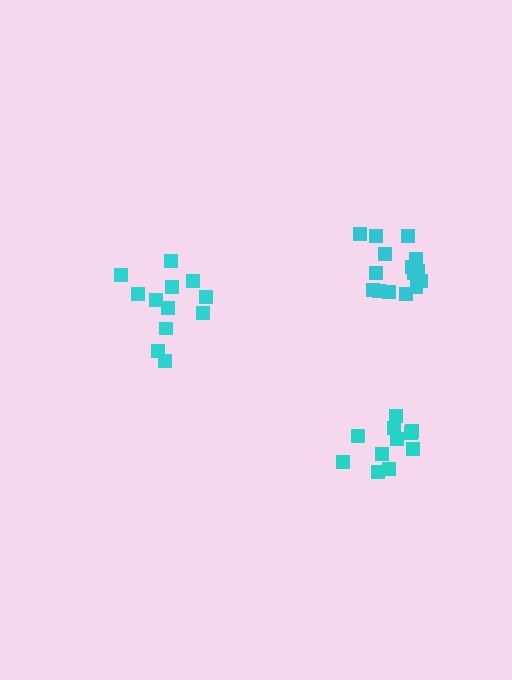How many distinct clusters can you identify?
There are 3 distinct clusters.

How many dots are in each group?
Group 1: 12 dots, Group 2: 11 dots, Group 3: 15 dots (38 total).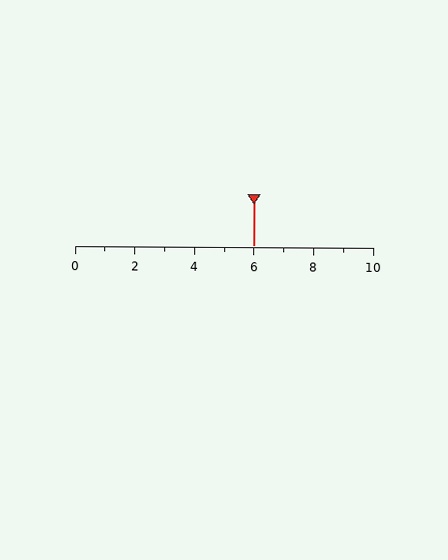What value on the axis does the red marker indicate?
The marker indicates approximately 6.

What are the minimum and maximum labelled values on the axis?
The axis runs from 0 to 10.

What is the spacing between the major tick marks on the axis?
The major ticks are spaced 2 apart.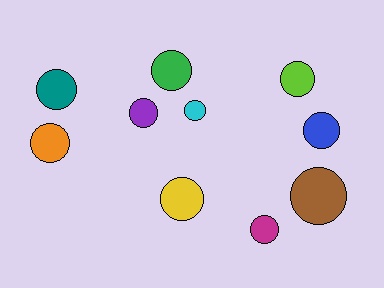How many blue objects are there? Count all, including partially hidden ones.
There is 1 blue object.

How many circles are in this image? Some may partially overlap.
There are 10 circles.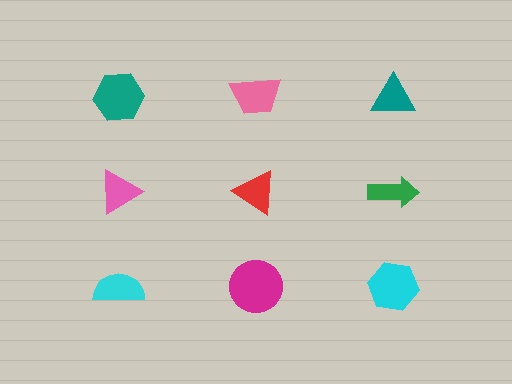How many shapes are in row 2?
3 shapes.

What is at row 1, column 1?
A teal hexagon.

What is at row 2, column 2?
A red triangle.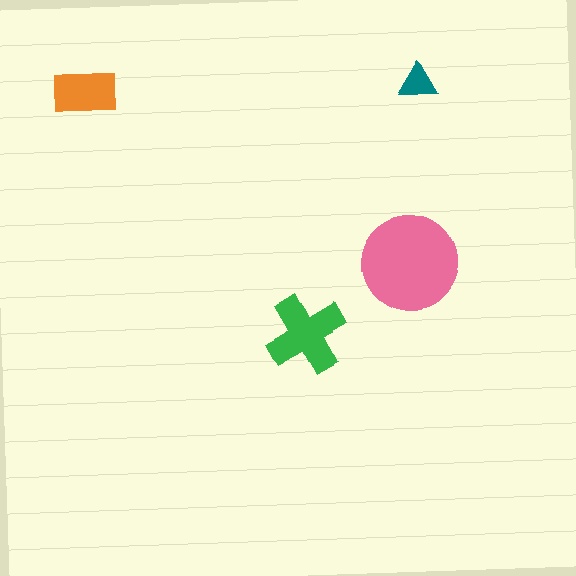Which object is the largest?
The pink circle.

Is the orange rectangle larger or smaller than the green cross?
Smaller.